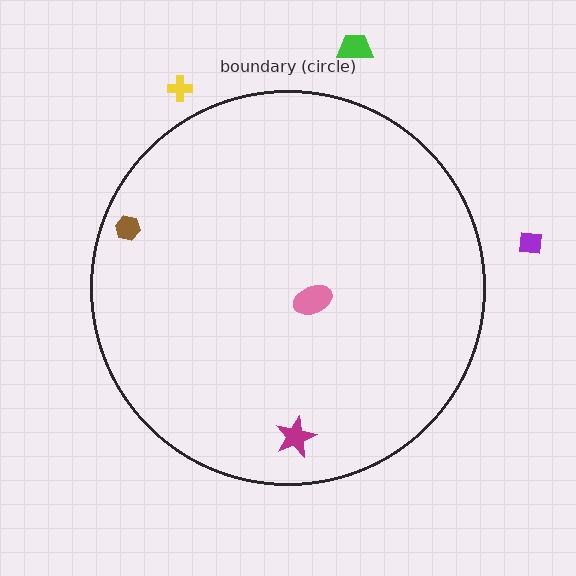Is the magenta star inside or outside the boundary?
Inside.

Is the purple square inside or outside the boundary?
Outside.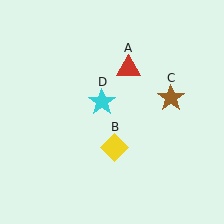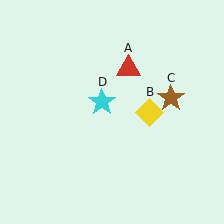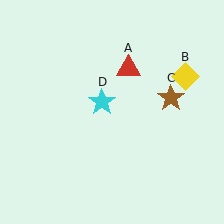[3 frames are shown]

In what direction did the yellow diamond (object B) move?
The yellow diamond (object B) moved up and to the right.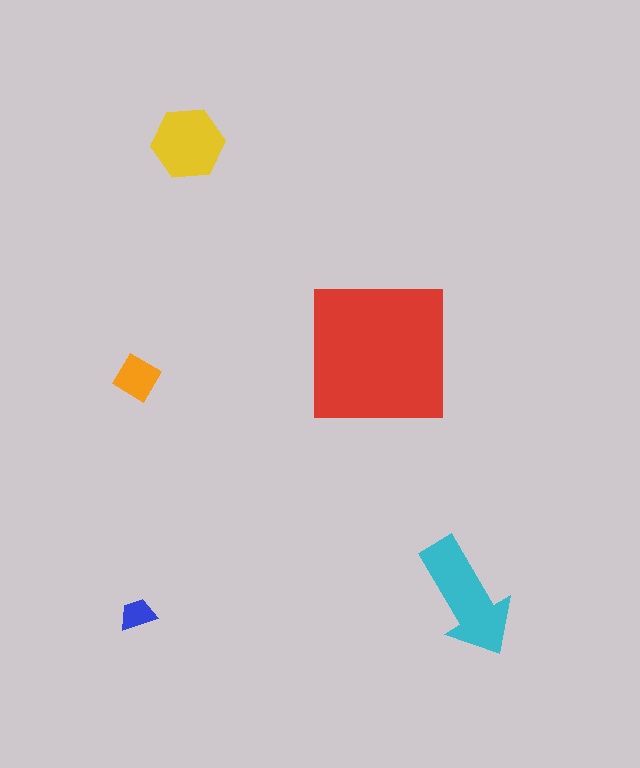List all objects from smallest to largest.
The blue trapezoid, the orange diamond, the yellow hexagon, the cyan arrow, the red square.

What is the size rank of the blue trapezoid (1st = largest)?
5th.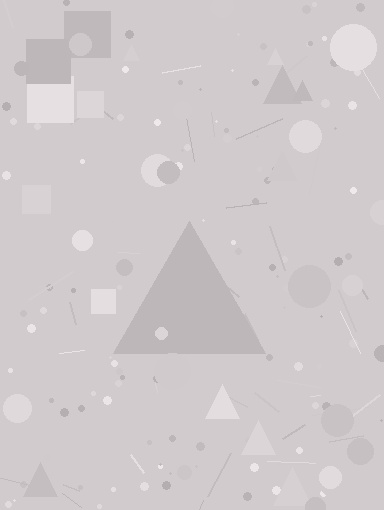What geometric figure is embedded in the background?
A triangle is embedded in the background.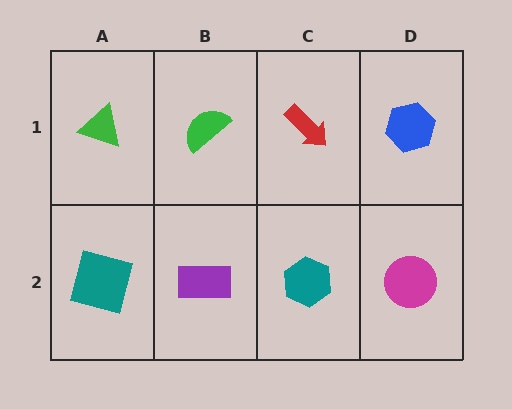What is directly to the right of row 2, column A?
A purple rectangle.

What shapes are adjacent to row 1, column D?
A magenta circle (row 2, column D), a red arrow (row 1, column C).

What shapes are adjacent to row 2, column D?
A blue hexagon (row 1, column D), a teal hexagon (row 2, column C).